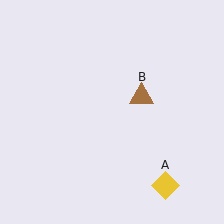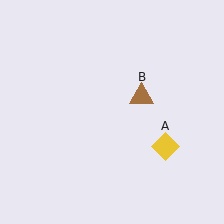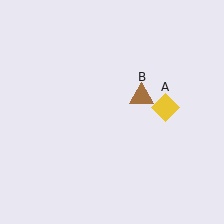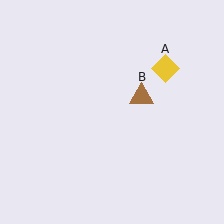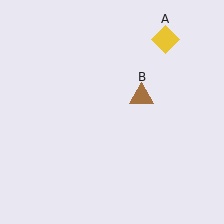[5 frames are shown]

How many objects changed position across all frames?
1 object changed position: yellow diamond (object A).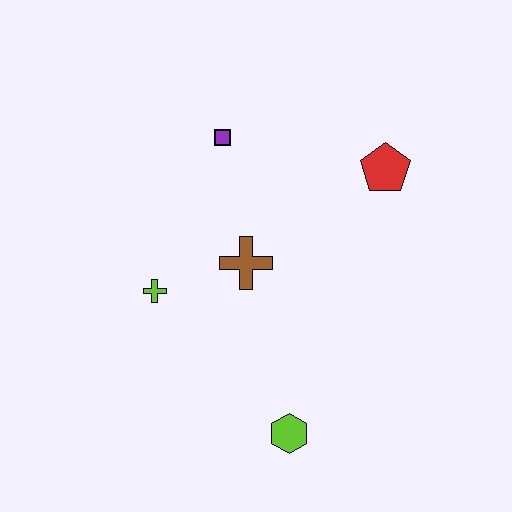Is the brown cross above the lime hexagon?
Yes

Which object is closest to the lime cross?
The brown cross is closest to the lime cross.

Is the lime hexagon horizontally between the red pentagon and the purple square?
Yes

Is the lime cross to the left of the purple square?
Yes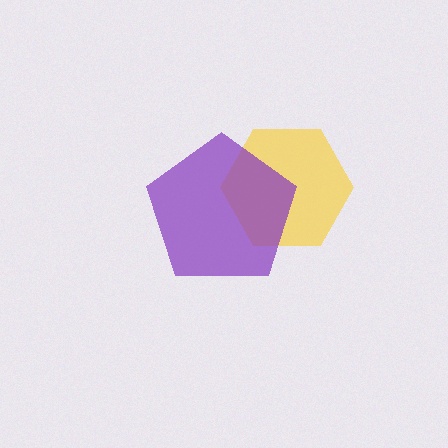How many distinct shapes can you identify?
There are 2 distinct shapes: a yellow hexagon, a purple pentagon.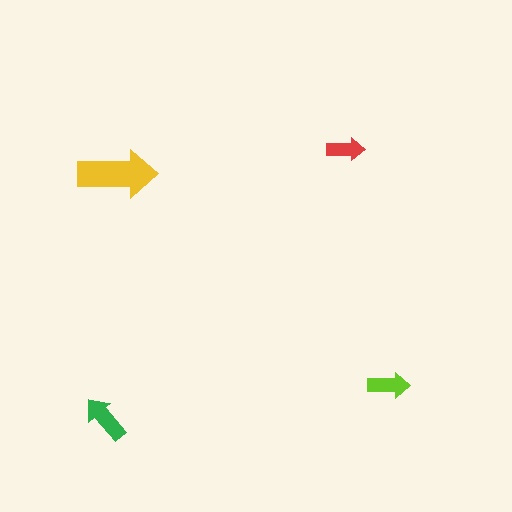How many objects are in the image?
There are 4 objects in the image.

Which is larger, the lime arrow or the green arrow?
The green one.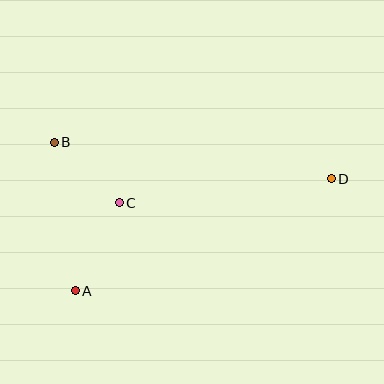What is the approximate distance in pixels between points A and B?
The distance between A and B is approximately 150 pixels.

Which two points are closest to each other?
Points B and C are closest to each other.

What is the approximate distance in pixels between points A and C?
The distance between A and C is approximately 99 pixels.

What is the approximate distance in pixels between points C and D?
The distance between C and D is approximately 213 pixels.